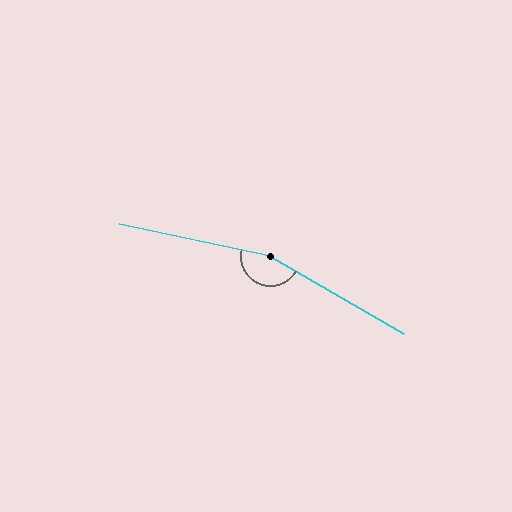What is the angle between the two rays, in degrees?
Approximately 162 degrees.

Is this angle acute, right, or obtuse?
It is obtuse.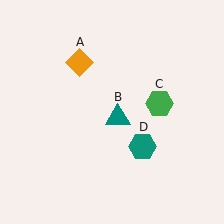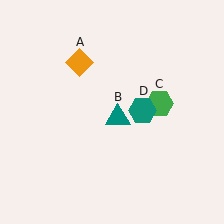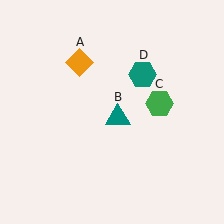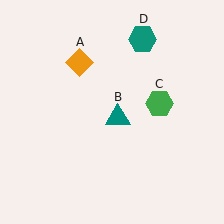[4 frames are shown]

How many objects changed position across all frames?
1 object changed position: teal hexagon (object D).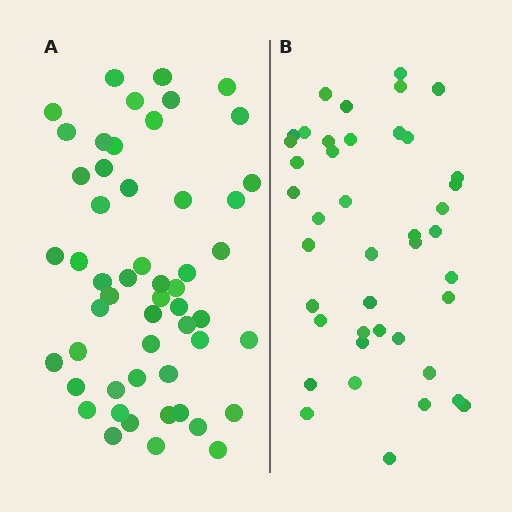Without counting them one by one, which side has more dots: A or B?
Region A (the left region) has more dots.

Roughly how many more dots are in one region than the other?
Region A has roughly 12 or so more dots than region B.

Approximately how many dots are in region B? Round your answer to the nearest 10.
About 40 dots. (The exact count is 42, which rounds to 40.)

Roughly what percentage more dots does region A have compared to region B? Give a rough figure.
About 25% more.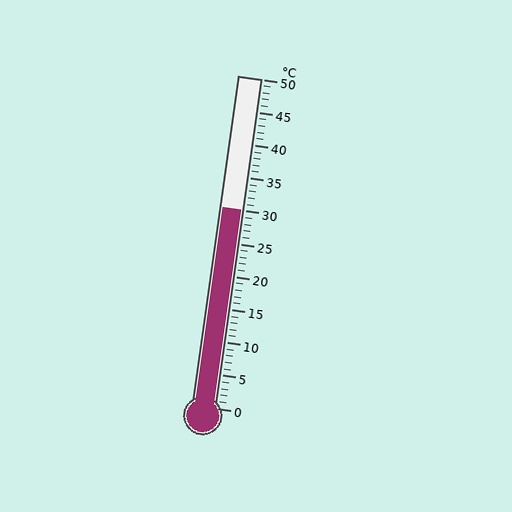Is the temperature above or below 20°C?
The temperature is above 20°C.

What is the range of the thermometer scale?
The thermometer scale ranges from 0°C to 50°C.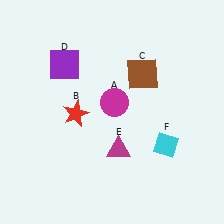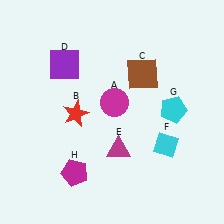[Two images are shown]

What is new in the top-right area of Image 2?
A cyan pentagon (G) was added in the top-right area of Image 2.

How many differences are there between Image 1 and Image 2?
There are 2 differences between the two images.